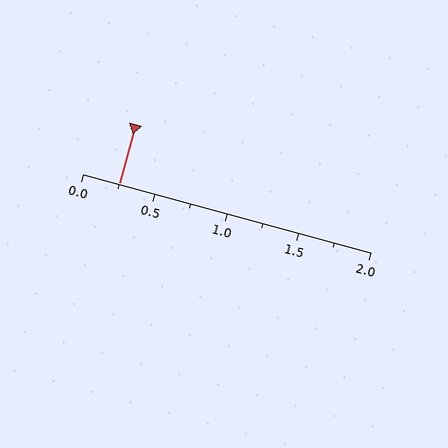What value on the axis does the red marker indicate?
The marker indicates approximately 0.25.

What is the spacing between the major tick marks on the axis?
The major ticks are spaced 0.5 apart.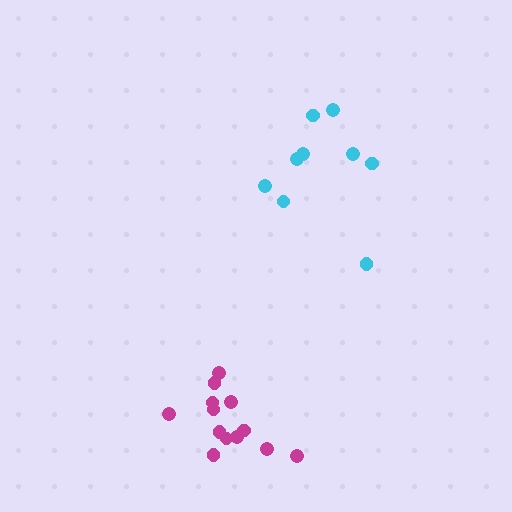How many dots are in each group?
Group 1: 9 dots, Group 2: 13 dots (22 total).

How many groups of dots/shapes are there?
There are 2 groups.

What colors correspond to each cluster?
The clusters are colored: cyan, magenta.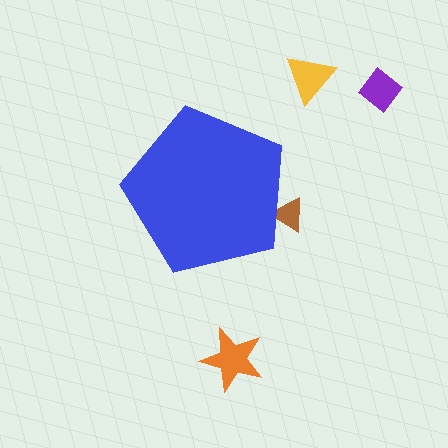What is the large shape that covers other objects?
A blue pentagon.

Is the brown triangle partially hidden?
Yes, the brown triangle is partially hidden behind the blue pentagon.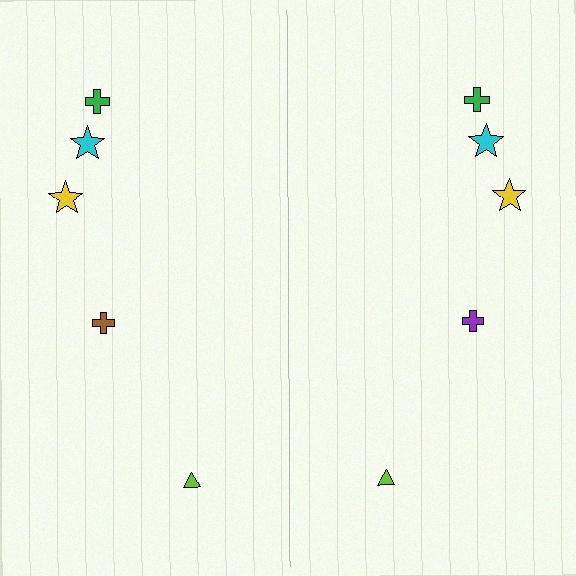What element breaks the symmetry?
The purple cross on the right side breaks the symmetry — its mirror counterpart is brown.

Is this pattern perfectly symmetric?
No, the pattern is not perfectly symmetric. The purple cross on the right side breaks the symmetry — its mirror counterpart is brown.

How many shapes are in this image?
There are 10 shapes in this image.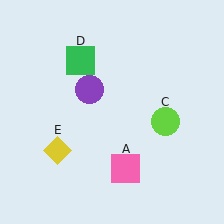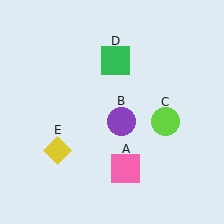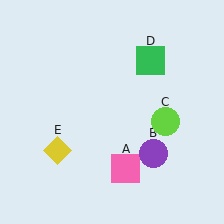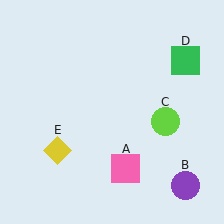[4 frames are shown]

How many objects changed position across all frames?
2 objects changed position: purple circle (object B), green square (object D).